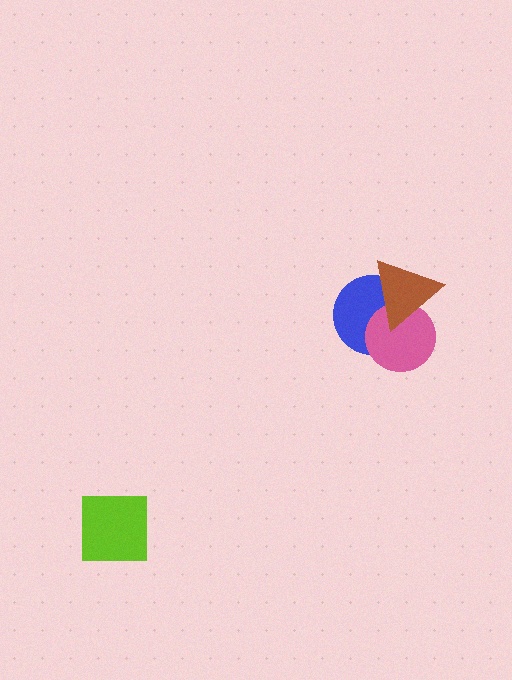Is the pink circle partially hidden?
Yes, it is partially covered by another shape.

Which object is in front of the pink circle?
The brown triangle is in front of the pink circle.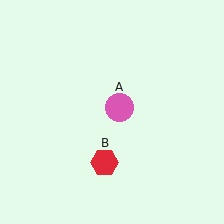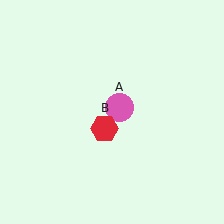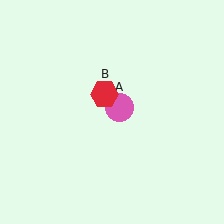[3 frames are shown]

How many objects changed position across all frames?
1 object changed position: red hexagon (object B).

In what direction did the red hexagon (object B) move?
The red hexagon (object B) moved up.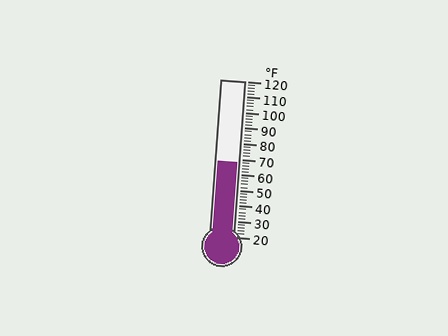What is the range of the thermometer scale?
The thermometer scale ranges from 20°F to 120°F.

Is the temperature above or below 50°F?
The temperature is above 50°F.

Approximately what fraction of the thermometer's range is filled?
The thermometer is filled to approximately 50% of its range.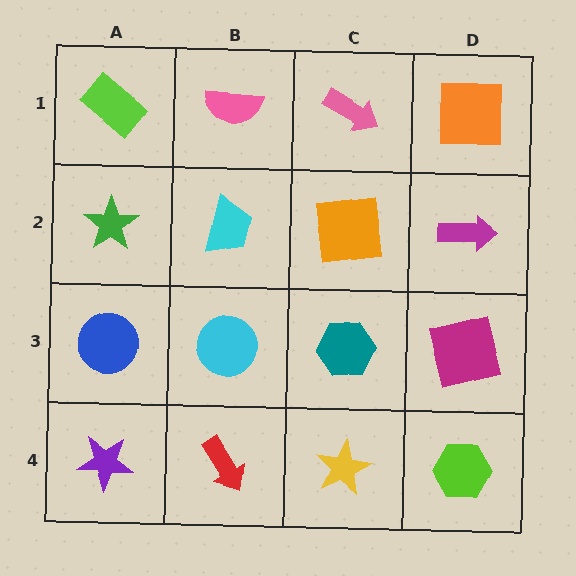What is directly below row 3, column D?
A lime hexagon.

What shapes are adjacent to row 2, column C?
A pink arrow (row 1, column C), a teal hexagon (row 3, column C), a cyan trapezoid (row 2, column B), a magenta arrow (row 2, column D).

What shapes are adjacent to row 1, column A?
A green star (row 2, column A), a pink semicircle (row 1, column B).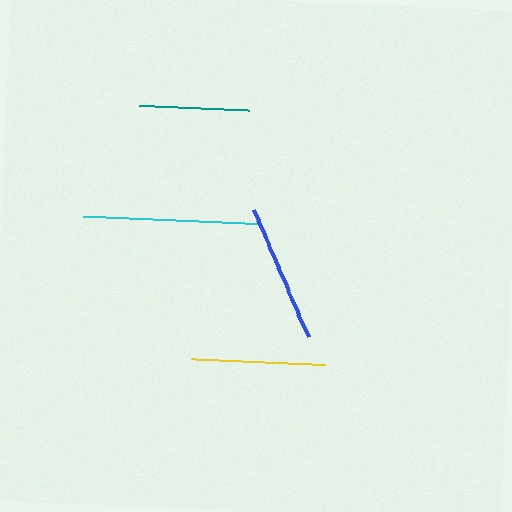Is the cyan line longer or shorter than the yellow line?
The cyan line is longer than the yellow line.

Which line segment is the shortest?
The teal line is the shortest at approximately 110 pixels.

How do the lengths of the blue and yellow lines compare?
The blue and yellow lines are approximately the same length.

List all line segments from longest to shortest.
From longest to shortest: cyan, blue, yellow, teal.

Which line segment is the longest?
The cyan line is the longest at approximately 179 pixels.